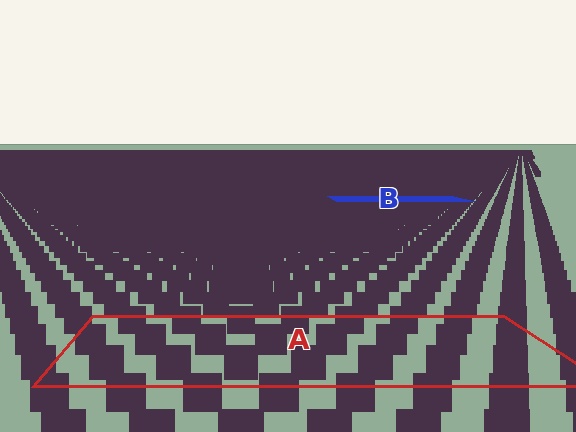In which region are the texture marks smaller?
The texture marks are smaller in region B, because it is farther away.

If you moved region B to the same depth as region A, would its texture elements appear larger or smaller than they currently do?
They would appear larger. At a closer depth, the same texture elements are projected at a bigger on-screen size.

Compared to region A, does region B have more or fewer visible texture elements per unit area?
Region B has more texture elements per unit area — they are packed more densely because it is farther away.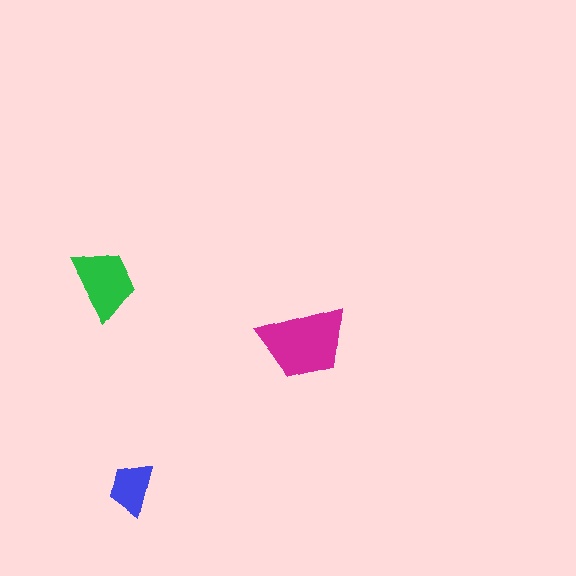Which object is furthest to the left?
The green trapezoid is leftmost.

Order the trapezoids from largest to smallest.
the magenta one, the green one, the blue one.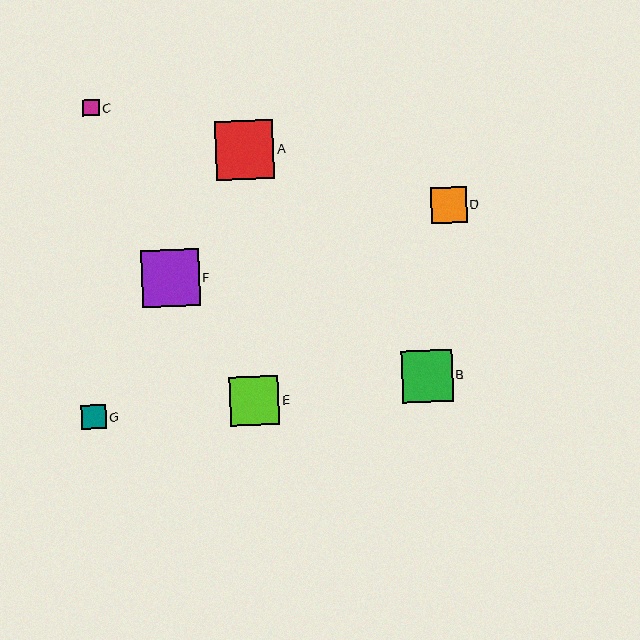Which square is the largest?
Square A is the largest with a size of approximately 59 pixels.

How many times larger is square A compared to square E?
Square A is approximately 1.2 times the size of square E.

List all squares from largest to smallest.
From largest to smallest: A, F, B, E, D, G, C.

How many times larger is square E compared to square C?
Square E is approximately 2.9 times the size of square C.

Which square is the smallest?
Square C is the smallest with a size of approximately 17 pixels.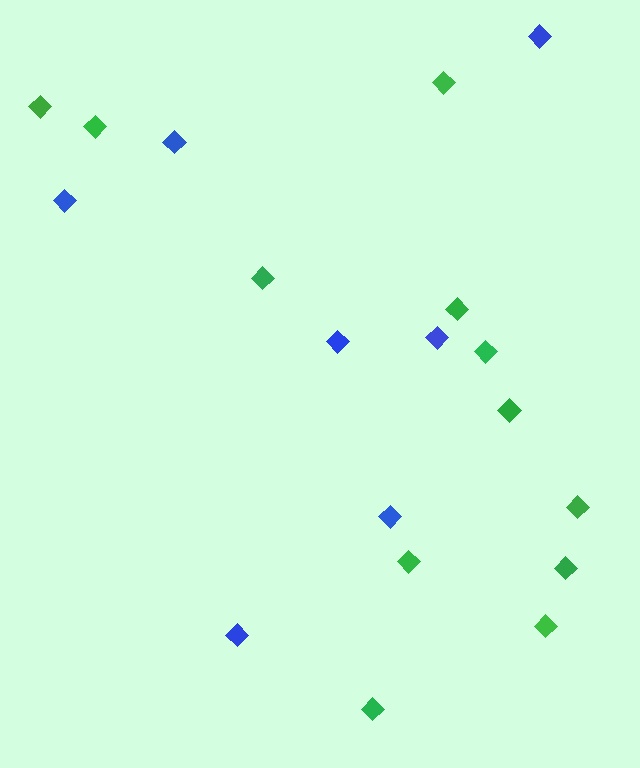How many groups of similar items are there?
There are 2 groups: one group of blue diamonds (7) and one group of green diamonds (12).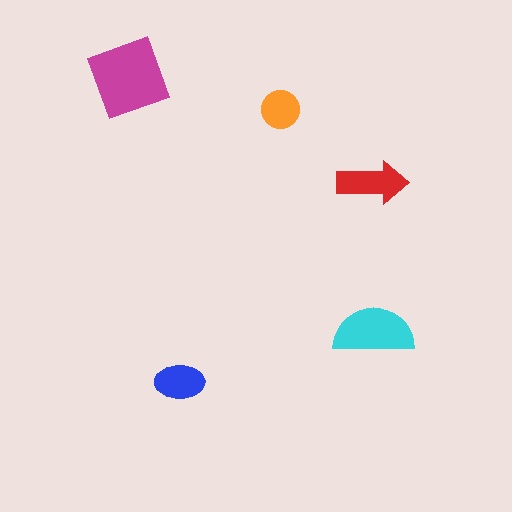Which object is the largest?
The magenta square.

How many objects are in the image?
There are 5 objects in the image.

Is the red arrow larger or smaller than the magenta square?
Smaller.